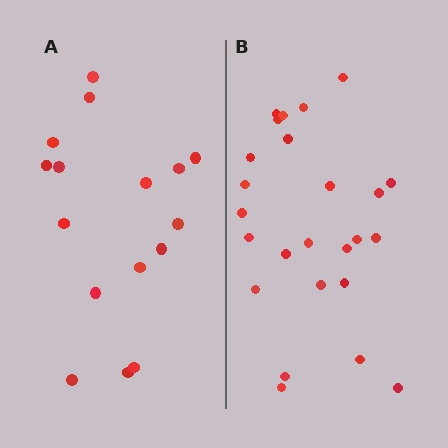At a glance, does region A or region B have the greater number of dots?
Region B (the right region) has more dots.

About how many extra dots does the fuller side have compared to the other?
Region B has roughly 8 or so more dots than region A.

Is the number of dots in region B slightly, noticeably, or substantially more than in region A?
Region B has substantially more. The ratio is roughly 1.6 to 1.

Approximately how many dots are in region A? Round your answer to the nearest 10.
About 20 dots. (The exact count is 16, which rounds to 20.)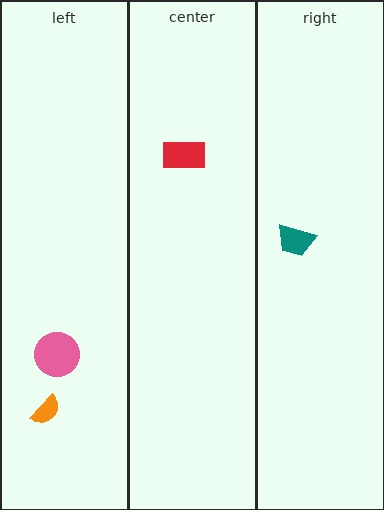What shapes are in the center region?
The red rectangle.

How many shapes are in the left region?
2.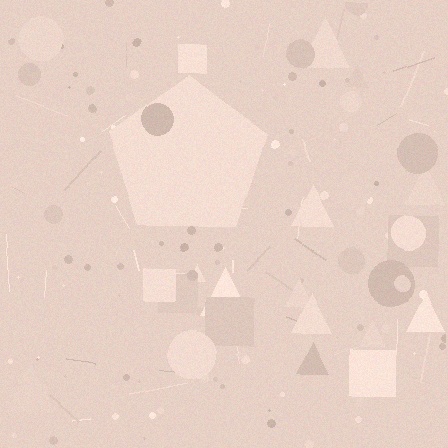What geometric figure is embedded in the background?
A pentagon is embedded in the background.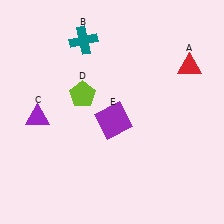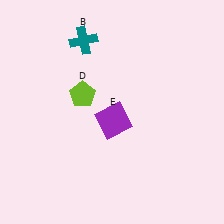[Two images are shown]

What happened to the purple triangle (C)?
The purple triangle (C) was removed in Image 2. It was in the bottom-left area of Image 1.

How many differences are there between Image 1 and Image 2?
There are 2 differences between the two images.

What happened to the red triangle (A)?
The red triangle (A) was removed in Image 2. It was in the top-right area of Image 1.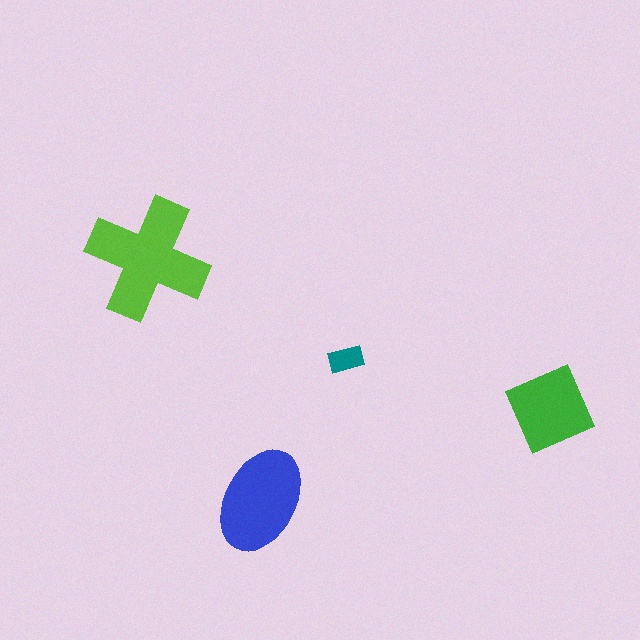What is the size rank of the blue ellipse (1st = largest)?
2nd.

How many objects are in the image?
There are 4 objects in the image.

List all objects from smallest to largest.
The teal rectangle, the green square, the blue ellipse, the lime cross.